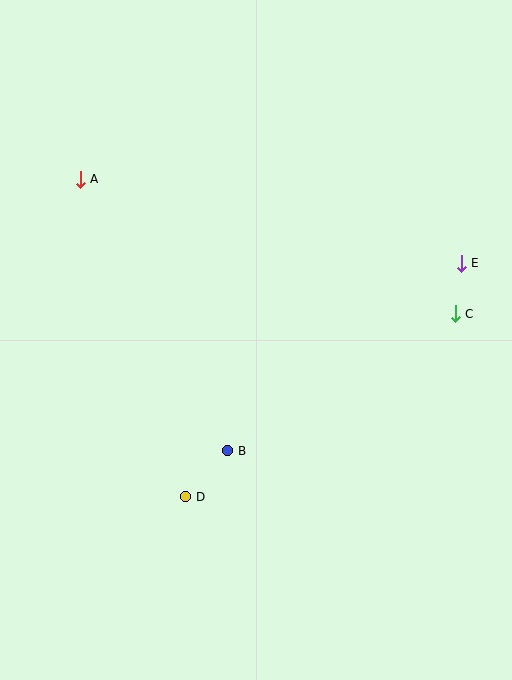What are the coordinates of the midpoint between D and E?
The midpoint between D and E is at (323, 380).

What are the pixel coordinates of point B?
Point B is at (228, 451).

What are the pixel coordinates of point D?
Point D is at (186, 497).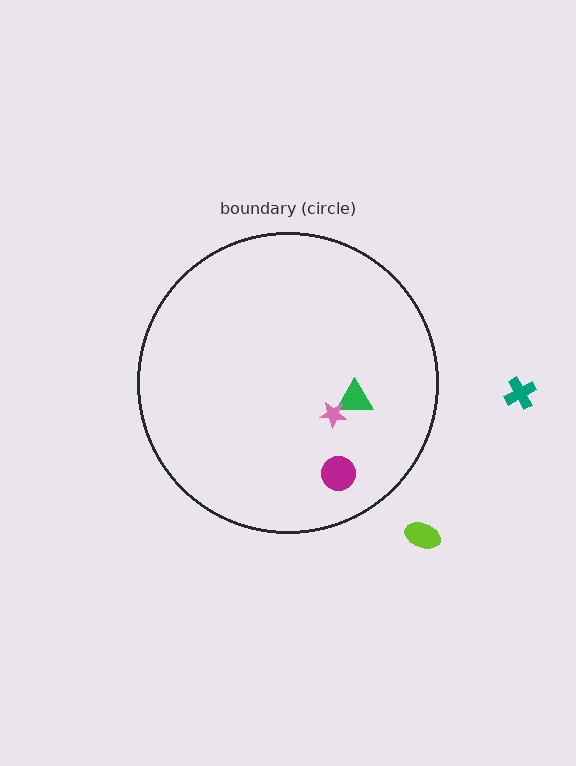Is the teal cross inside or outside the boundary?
Outside.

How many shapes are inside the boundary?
3 inside, 2 outside.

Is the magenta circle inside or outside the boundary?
Inside.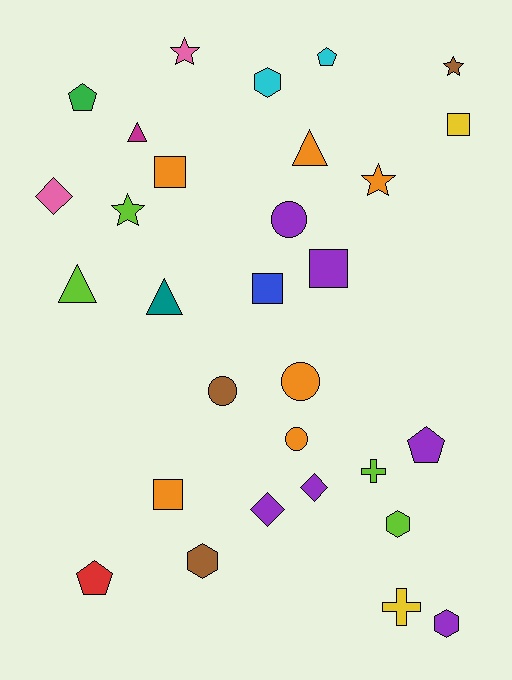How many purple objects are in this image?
There are 6 purple objects.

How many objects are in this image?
There are 30 objects.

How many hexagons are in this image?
There are 4 hexagons.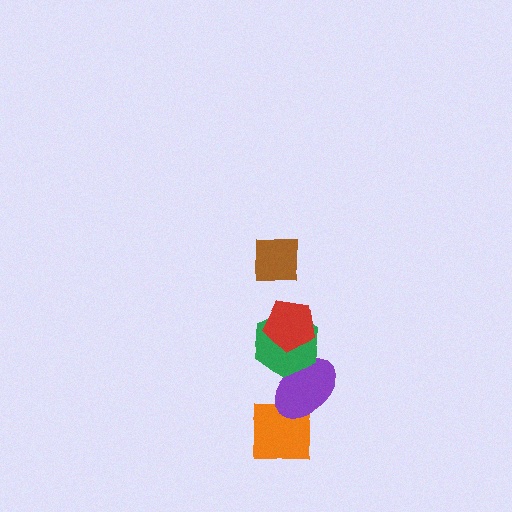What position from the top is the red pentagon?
The red pentagon is 2nd from the top.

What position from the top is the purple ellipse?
The purple ellipse is 4th from the top.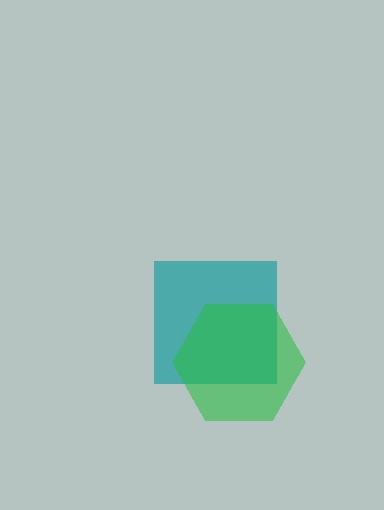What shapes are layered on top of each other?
The layered shapes are: a teal square, a green hexagon.